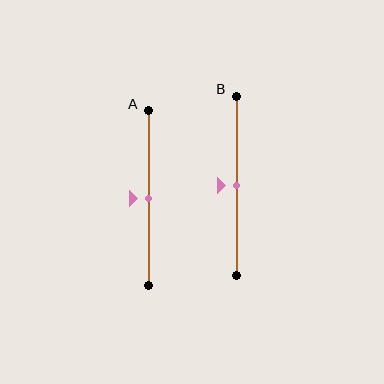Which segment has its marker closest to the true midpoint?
Segment A has its marker closest to the true midpoint.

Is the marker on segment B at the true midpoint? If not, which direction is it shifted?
Yes, the marker on segment B is at the true midpoint.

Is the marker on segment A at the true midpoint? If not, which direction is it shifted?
Yes, the marker on segment A is at the true midpoint.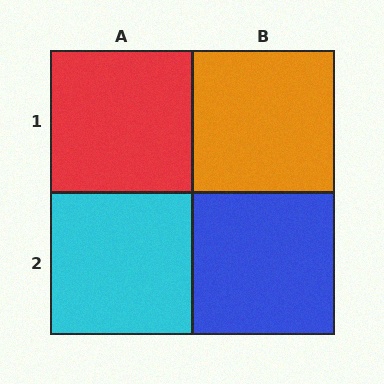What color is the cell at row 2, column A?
Cyan.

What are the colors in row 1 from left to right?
Red, orange.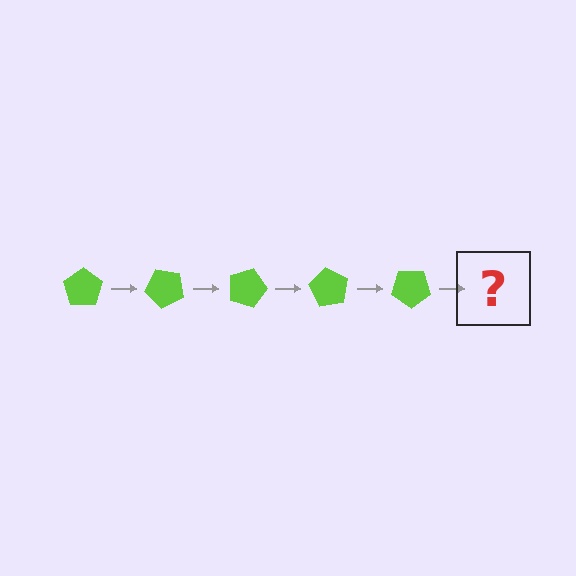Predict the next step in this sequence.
The next step is a lime pentagon rotated 225 degrees.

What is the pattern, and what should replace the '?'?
The pattern is that the pentagon rotates 45 degrees each step. The '?' should be a lime pentagon rotated 225 degrees.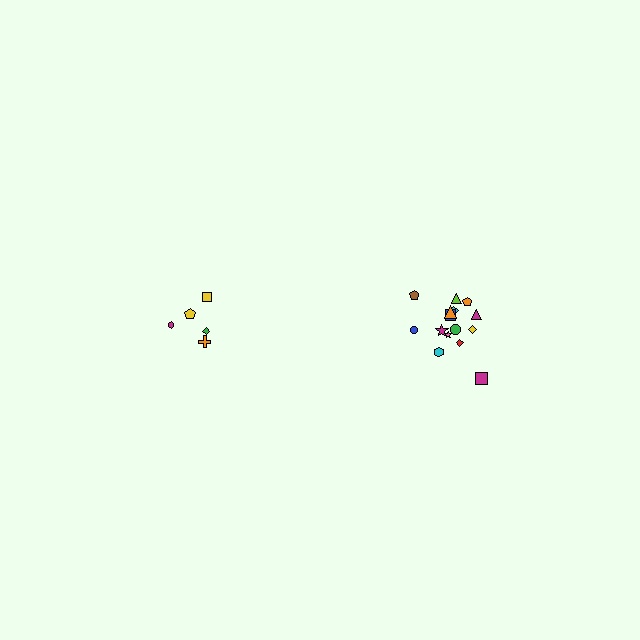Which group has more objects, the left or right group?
The right group.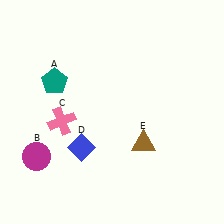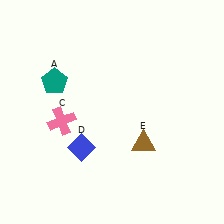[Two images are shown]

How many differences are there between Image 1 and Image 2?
There is 1 difference between the two images.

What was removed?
The magenta circle (B) was removed in Image 2.